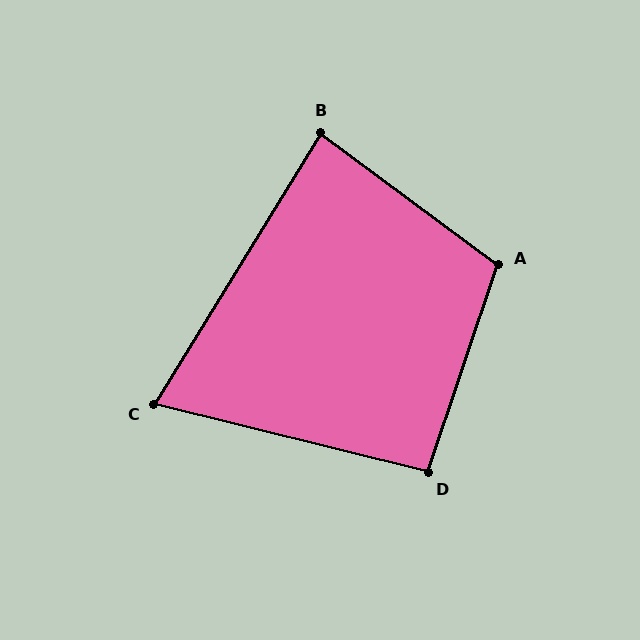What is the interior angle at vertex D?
Approximately 95 degrees (approximately right).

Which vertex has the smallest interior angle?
C, at approximately 72 degrees.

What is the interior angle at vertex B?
Approximately 85 degrees (approximately right).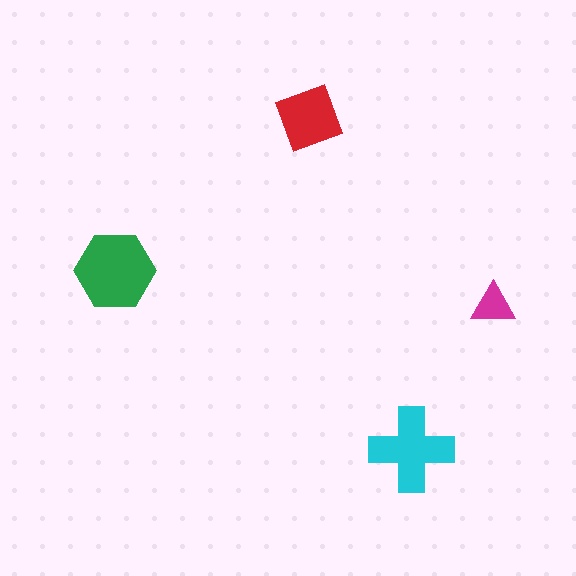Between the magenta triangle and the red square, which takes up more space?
The red square.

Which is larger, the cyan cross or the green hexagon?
The green hexagon.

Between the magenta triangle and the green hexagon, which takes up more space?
The green hexagon.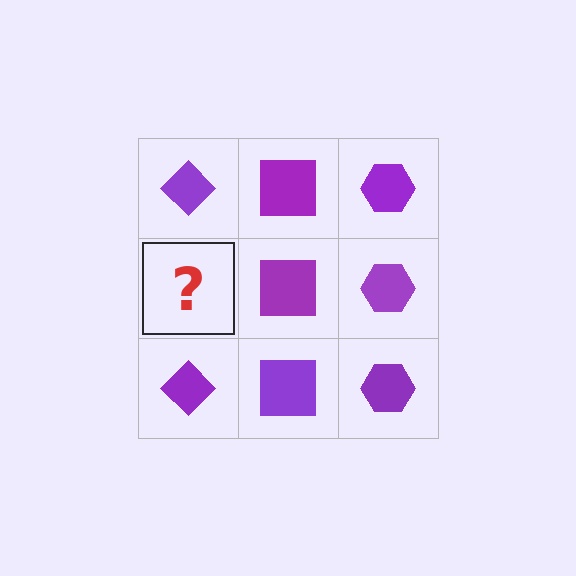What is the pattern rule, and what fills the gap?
The rule is that each column has a consistent shape. The gap should be filled with a purple diamond.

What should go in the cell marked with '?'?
The missing cell should contain a purple diamond.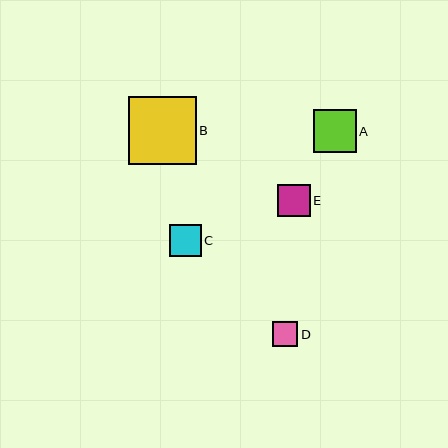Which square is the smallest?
Square D is the smallest with a size of approximately 25 pixels.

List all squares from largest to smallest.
From largest to smallest: B, A, E, C, D.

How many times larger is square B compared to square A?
Square B is approximately 1.6 times the size of square A.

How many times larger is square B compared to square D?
Square B is approximately 2.7 times the size of square D.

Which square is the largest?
Square B is the largest with a size of approximately 68 pixels.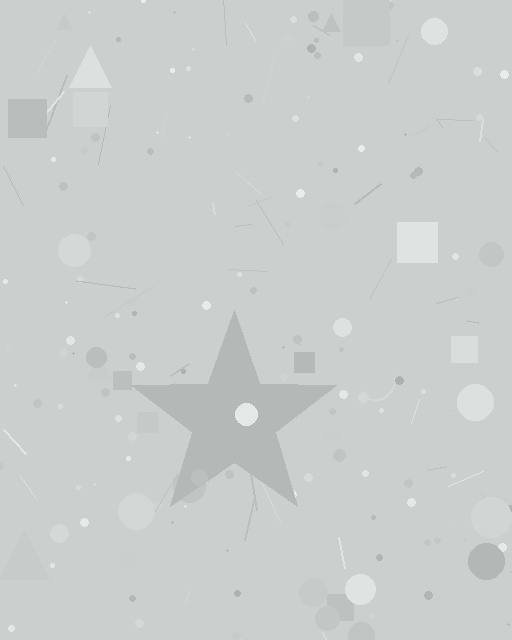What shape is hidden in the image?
A star is hidden in the image.